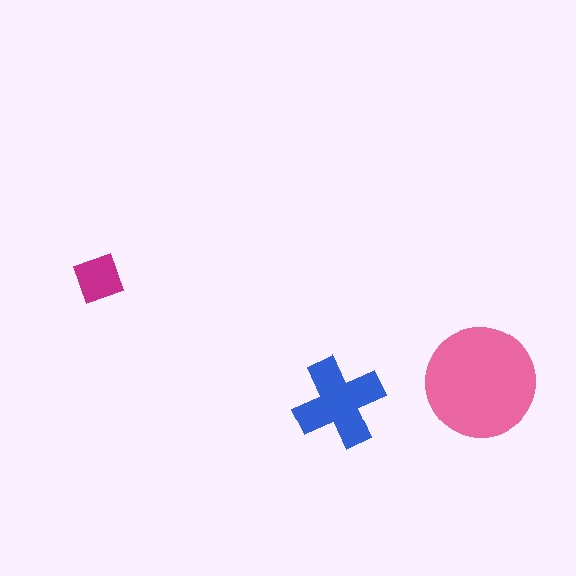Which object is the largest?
The pink circle.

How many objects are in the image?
There are 3 objects in the image.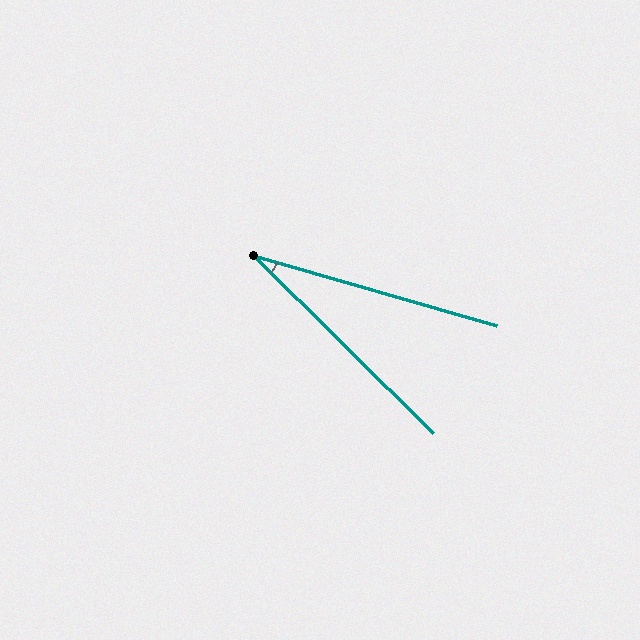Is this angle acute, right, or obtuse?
It is acute.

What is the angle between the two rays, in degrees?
Approximately 29 degrees.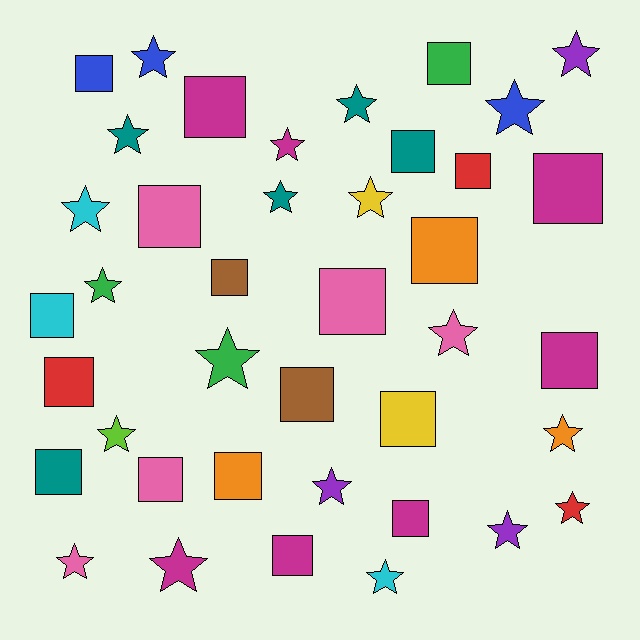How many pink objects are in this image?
There are 5 pink objects.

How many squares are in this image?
There are 20 squares.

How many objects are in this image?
There are 40 objects.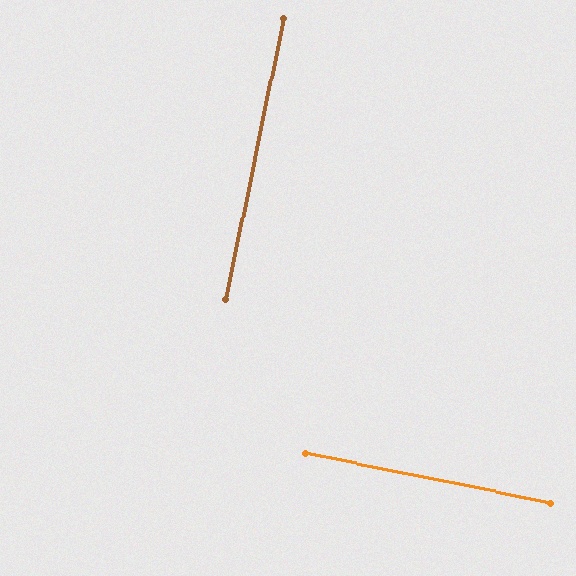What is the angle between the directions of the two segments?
Approximately 90 degrees.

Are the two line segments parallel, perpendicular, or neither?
Perpendicular — they meet at approximately 90°.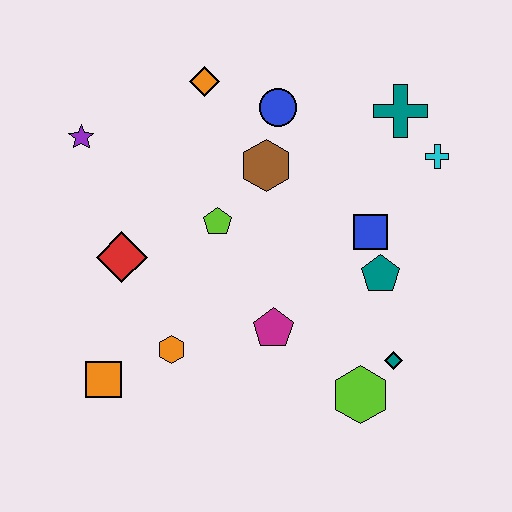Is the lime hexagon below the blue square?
Yes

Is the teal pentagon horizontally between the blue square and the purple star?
No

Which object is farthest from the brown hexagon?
The orange square is farthest from the brown hexagon.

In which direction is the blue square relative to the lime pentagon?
The blue square is to the right of the lime pentagon.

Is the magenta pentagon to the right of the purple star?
Yes